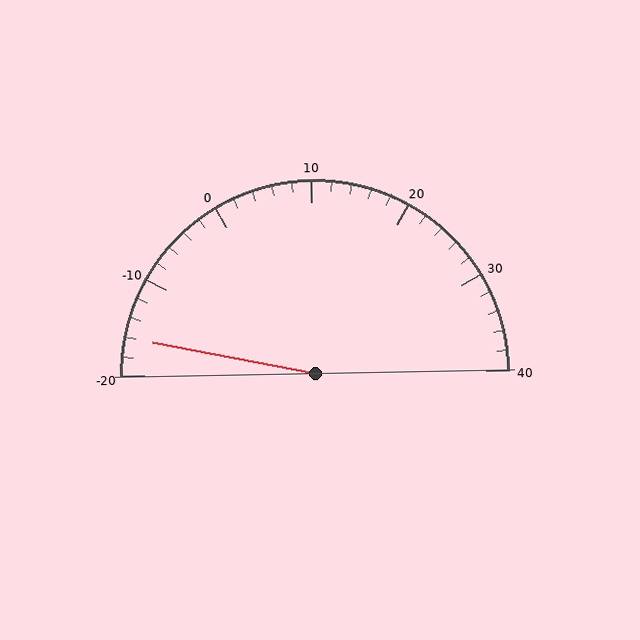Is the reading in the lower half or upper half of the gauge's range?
The reading is in the lower half of the range (-20 to 40).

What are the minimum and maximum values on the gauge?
The gauge ranges from -20 to 40.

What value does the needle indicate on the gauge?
The needle indicates approximately -16.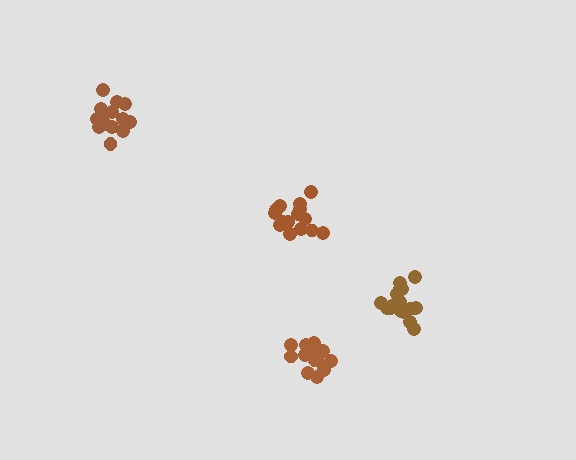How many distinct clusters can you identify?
There are 4 distinct clusters.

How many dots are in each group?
Group 1: 16 dots, Group 2: 16 dots, Group 3: 14 dots, Group 4: 15 dots (61 total).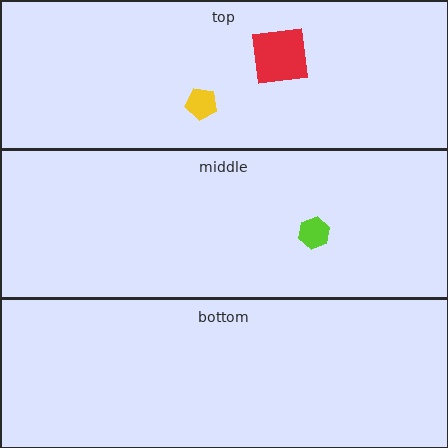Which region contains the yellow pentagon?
The top region.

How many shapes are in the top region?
2.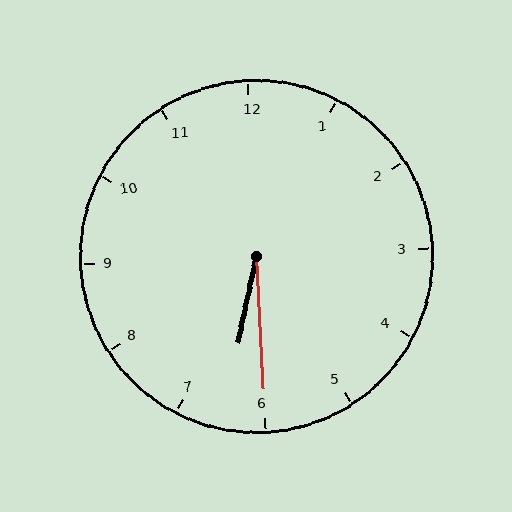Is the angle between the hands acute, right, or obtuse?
It is acute.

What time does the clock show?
6:30.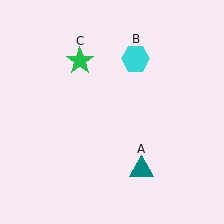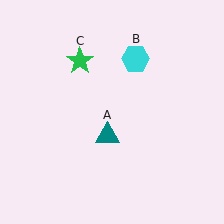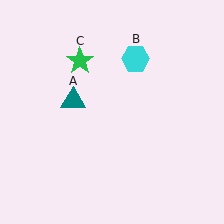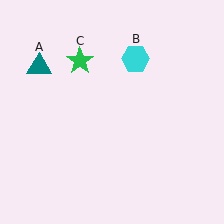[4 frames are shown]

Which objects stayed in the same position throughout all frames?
Cyan hexagon (object B) and green star (object C) remained stationary.